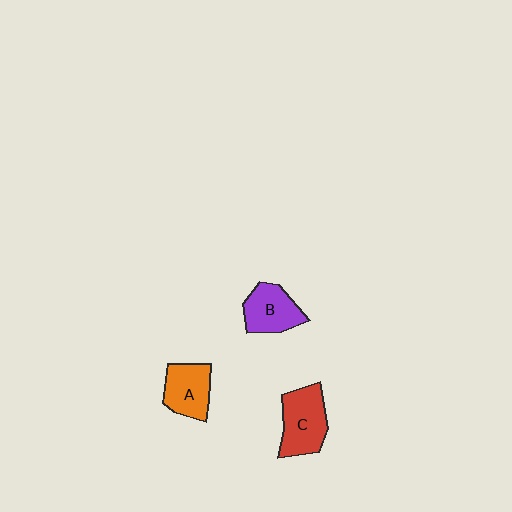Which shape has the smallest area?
Shape A (orange).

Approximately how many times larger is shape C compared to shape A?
Approximately 1.2 times.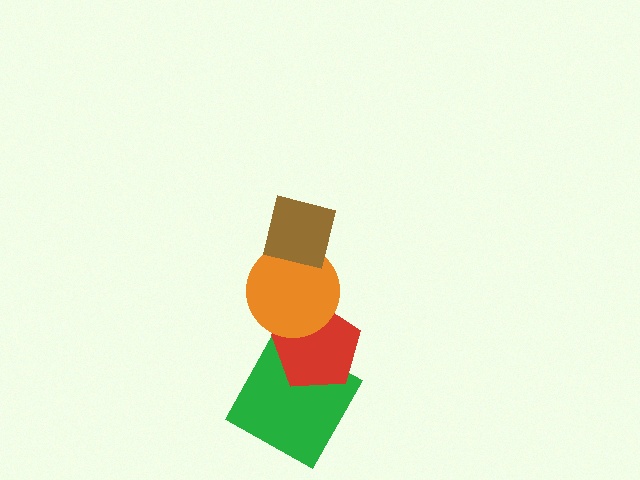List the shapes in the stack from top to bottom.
From top to bottom: the brown square, the orange circle, the red pentagon, the green square.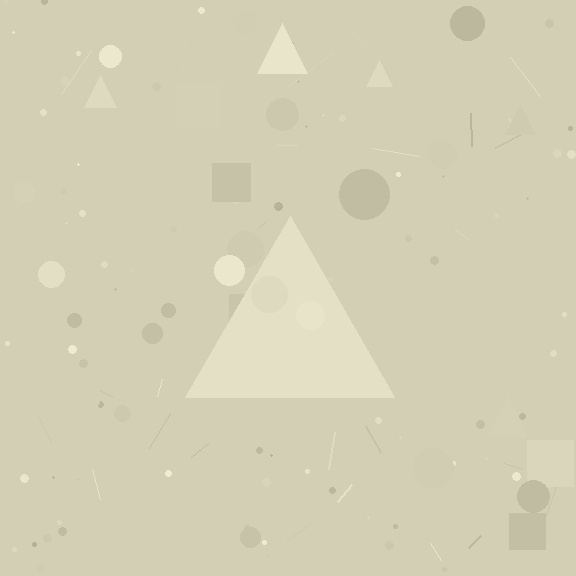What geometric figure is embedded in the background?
A triangle is embedded in the background.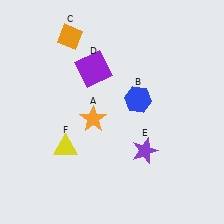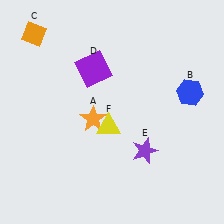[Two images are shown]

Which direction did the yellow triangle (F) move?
The yellow triangle (F) moved right.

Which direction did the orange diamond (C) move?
The orange diamond (C) moved left.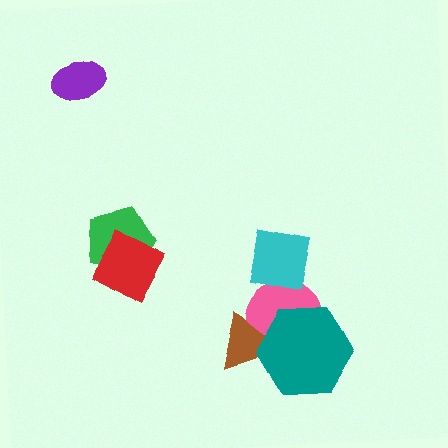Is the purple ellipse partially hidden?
No, no other shape covers it.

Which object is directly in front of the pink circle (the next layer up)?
The cyan square is directly in front of the pink circle.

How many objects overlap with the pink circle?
3 objects overlap with the pink circle.